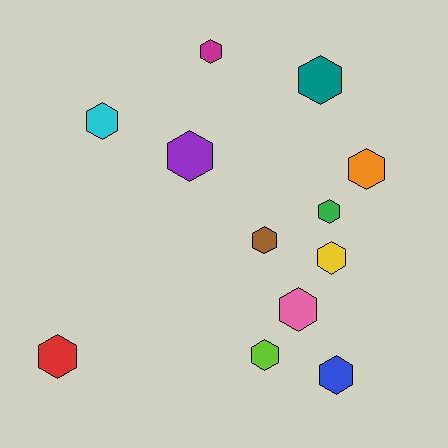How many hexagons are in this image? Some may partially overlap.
There are 12 hexagons.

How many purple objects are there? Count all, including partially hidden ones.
There is 1 purple object.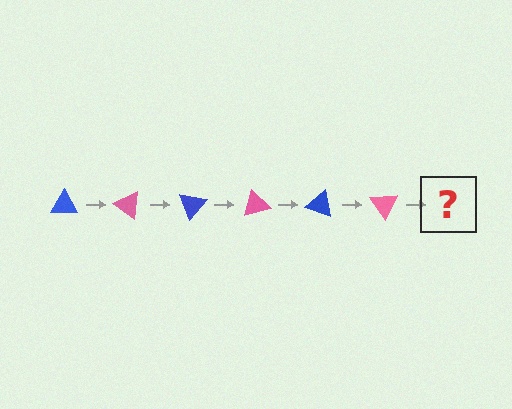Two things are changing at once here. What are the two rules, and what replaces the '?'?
The two rules are that it rotates 35 degrees each step and the color cycles through blue and pink. The '?' should be a blue triangle, rotated 210 degrees from the start.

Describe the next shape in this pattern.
It should be a blue triangle, rotated 210 degrees from the start.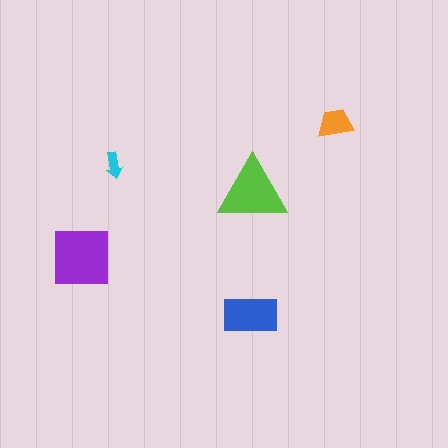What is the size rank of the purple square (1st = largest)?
1st.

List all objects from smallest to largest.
The cyan arrow, the orange trapezoid, the blue rectangle, the lime triangle, the purple square.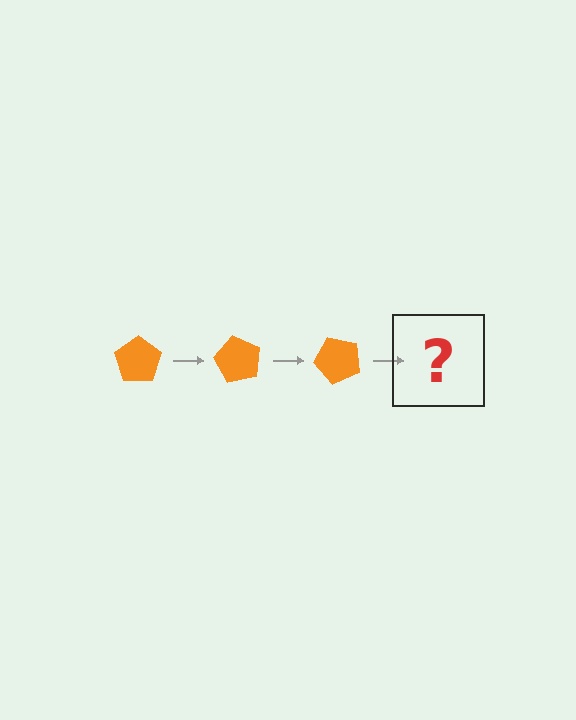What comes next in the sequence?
The next element should be an orange pentagon rotated 180 degrees.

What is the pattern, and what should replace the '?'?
The pattern is that the pentagon rotates 60 degrees each step. The '?' should be an orange pentagon rotated 180 degrees.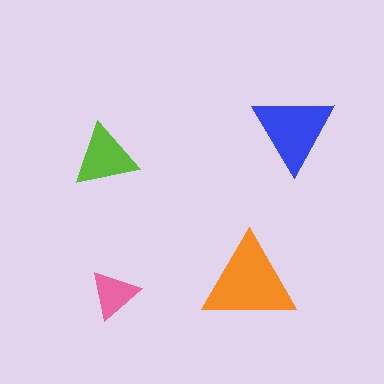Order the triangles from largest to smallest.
the orange one, the blue one, the lime one, the pink one.